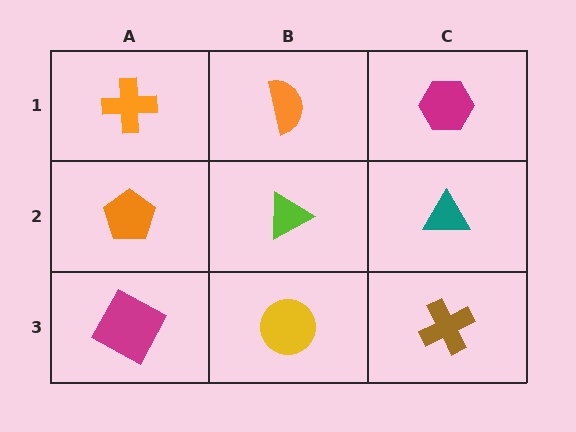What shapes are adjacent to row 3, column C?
A teal triangle (row 2, column C), a yellow circle (row 3, column B).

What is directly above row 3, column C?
A teal triangle.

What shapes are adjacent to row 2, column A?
An orange cross (row 1, column A), a magenta square (row 3, column A), a lime triangle (row 2, column B).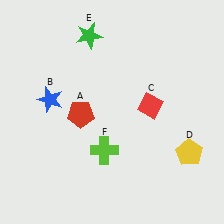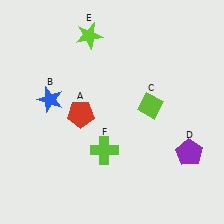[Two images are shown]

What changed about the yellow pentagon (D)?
In Image 1, D is yellow. In Image 2, it changed to purple.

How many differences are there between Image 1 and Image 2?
There are 3 differences between the two images.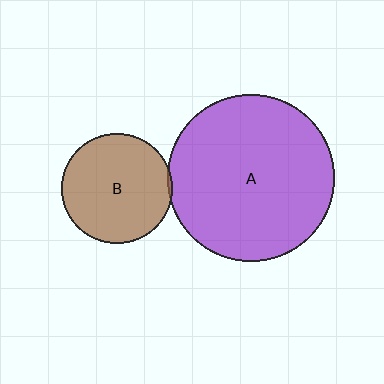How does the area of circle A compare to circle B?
Approximately 2.3 times.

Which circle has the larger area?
Circle A (purple).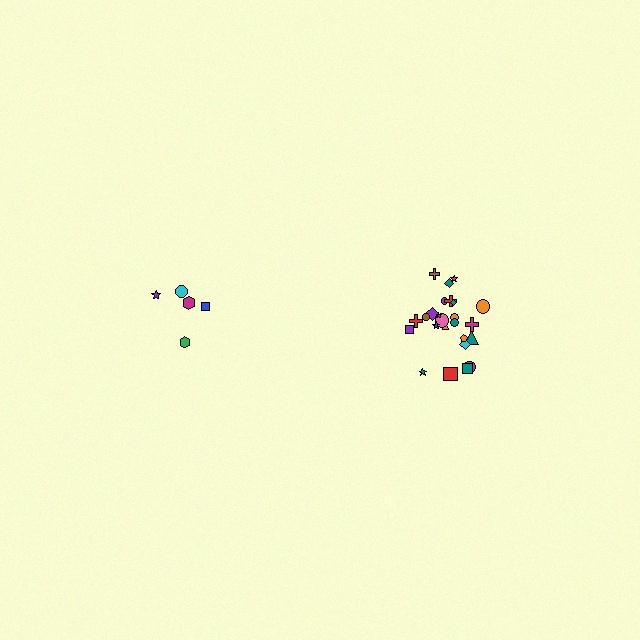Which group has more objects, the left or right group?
The right group.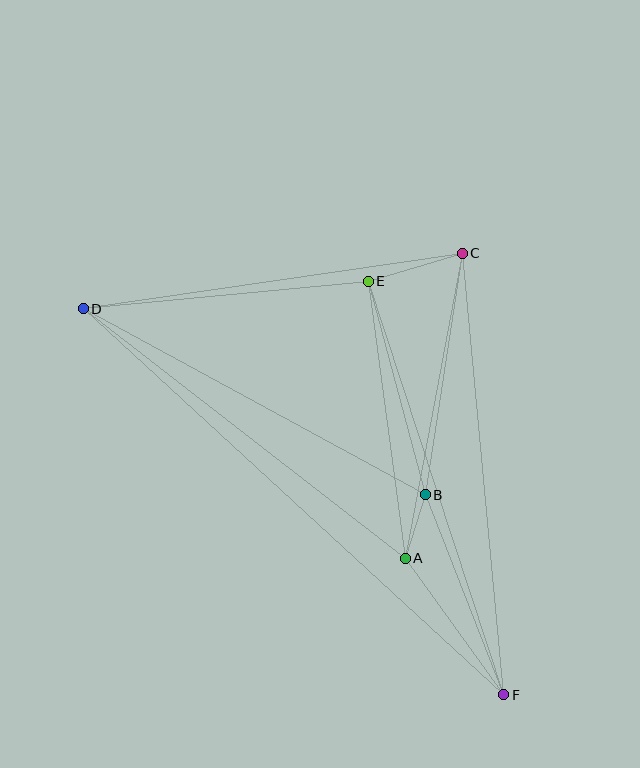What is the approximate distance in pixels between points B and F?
The distance between B and F is approximately 215 pixels.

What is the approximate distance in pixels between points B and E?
The distance between B and E is approximately 221 pixels.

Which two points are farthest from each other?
Points D and F are farthest from each other.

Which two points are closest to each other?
Points A and B are closest to each other.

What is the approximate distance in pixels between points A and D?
The distance between A and D is approximately 408 pixels.